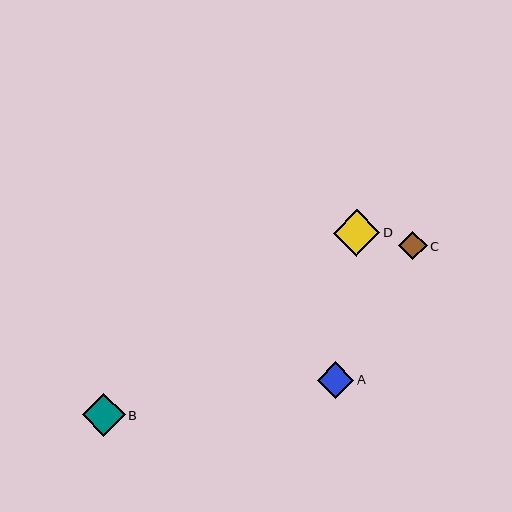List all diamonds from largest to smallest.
From largest to smallest: D, B, A, C.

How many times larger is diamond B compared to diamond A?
Diamond B is approximately 1.2 times the size of diamond A.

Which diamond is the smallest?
Diamond C is the smallest with a size of approximately 29 pixels.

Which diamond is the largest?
Diamond D is the largest with a size of approximately 46 pixels.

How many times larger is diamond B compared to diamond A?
Diamond B is approximately 1.2 times the size of diamond A.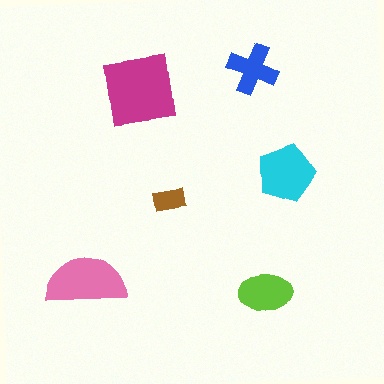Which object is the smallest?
The brown rectangle.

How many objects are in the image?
There are 6 objects in the image.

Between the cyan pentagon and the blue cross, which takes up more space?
The cyan pentagon.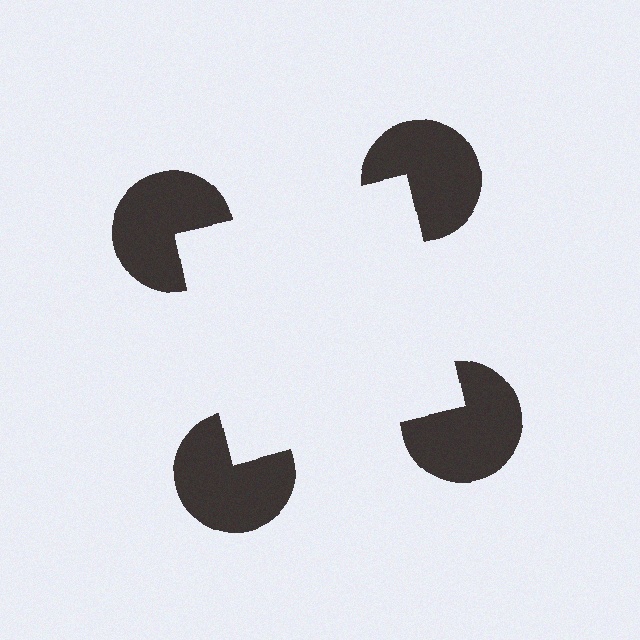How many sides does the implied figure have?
4 sides.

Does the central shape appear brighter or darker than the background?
It typically appears slightly brighter than the background, even though no actual brightness change is drawn.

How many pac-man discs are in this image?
There are 4 — one at each vertex of the illusory square.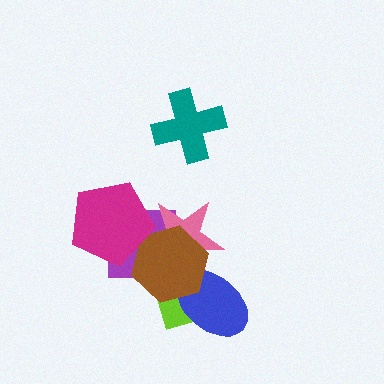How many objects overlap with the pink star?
5 objects overlap with the pink star.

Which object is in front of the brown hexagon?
The magenta pentagon is in front of the brown hexagon.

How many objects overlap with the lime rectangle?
4 objects overlap with the lime rectangle.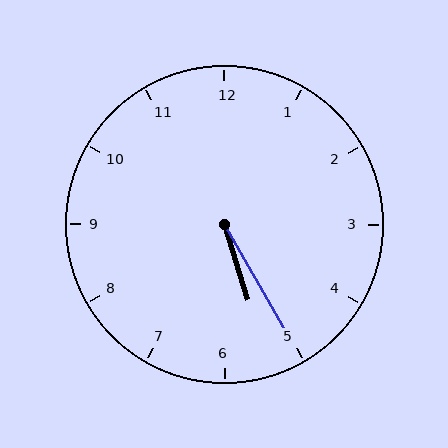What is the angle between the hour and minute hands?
Approximately 12 degrees.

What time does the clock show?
5:25.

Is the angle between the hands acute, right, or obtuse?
It is acute.